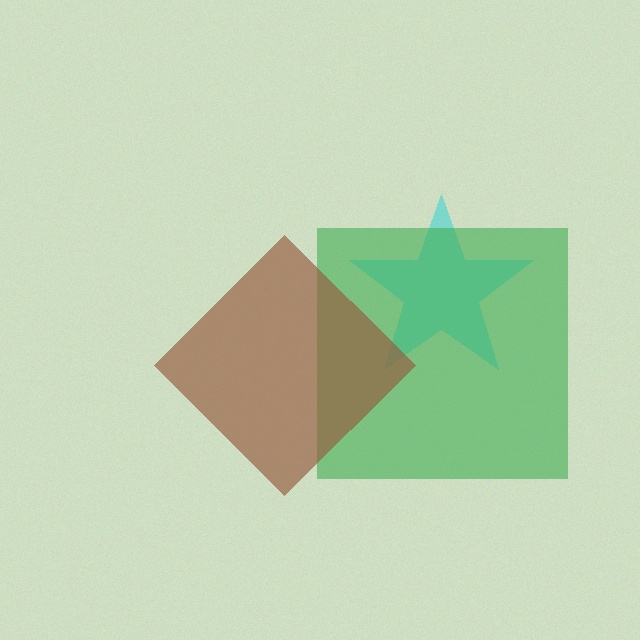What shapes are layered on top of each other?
The layered shapes are: a cyan star, a green square, a brown diamond.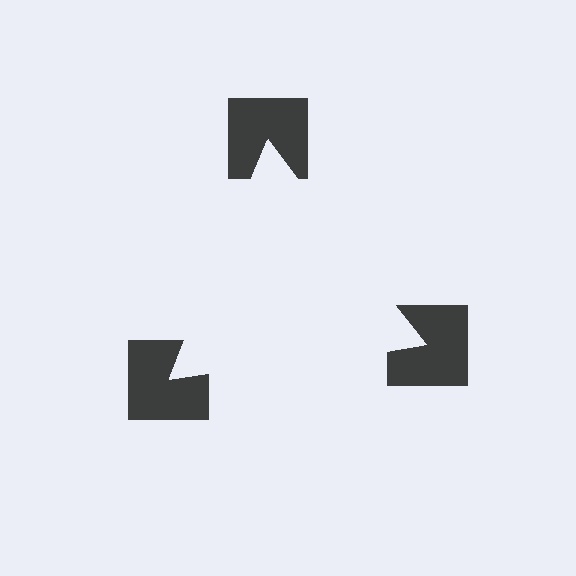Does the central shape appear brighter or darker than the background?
It typically appears slightly brighter than the background, even though no actual brightness change is drawn.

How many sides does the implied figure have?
3 sides.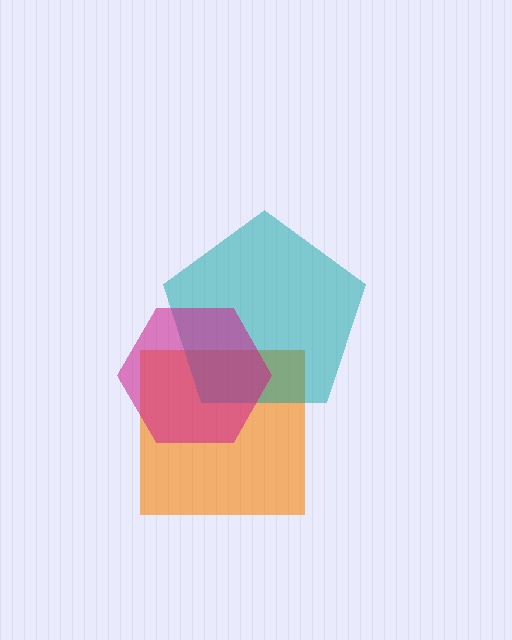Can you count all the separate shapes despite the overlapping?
Yes, there are 3 separate shapes.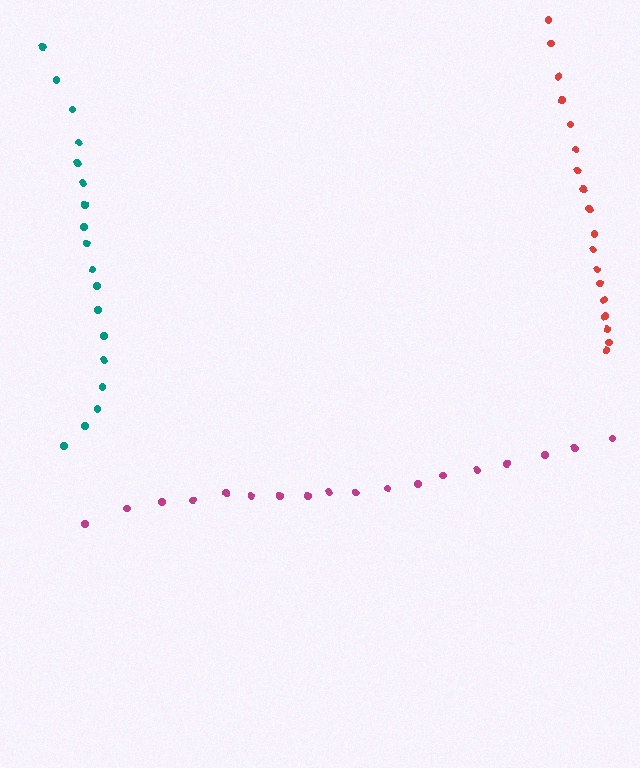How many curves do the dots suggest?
There are 3 distinct paths.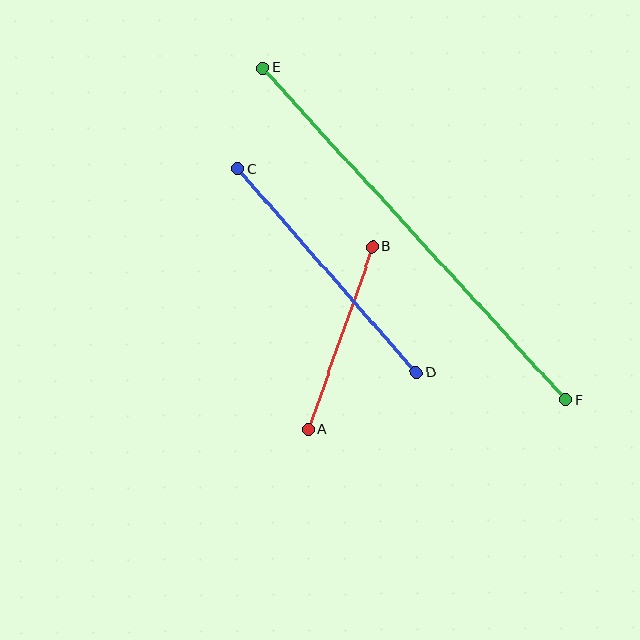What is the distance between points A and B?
The distance is approximately 193 pixels.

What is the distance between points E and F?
The distance is approximately 449 pixels.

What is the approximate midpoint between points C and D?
The midpoint is at approximately (327, 270) pixels.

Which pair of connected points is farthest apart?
Points E and F are farthest apart.